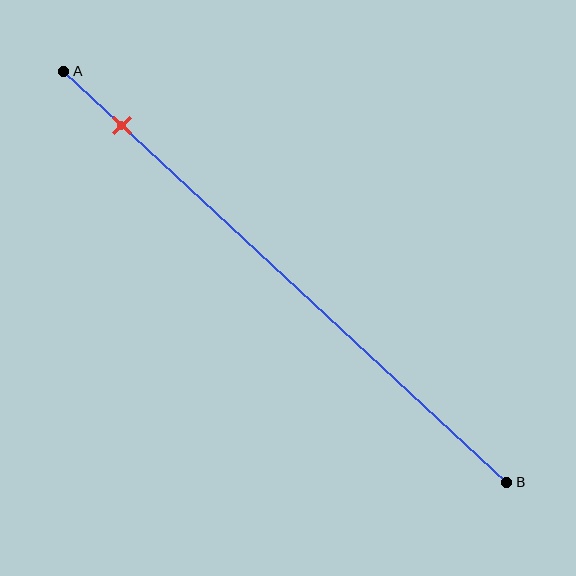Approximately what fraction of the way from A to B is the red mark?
The red mark is approximately 15% of the way from A to B.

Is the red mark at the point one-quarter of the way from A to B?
No, the mark is at about 15% from A, not at the 25% one-quarter point.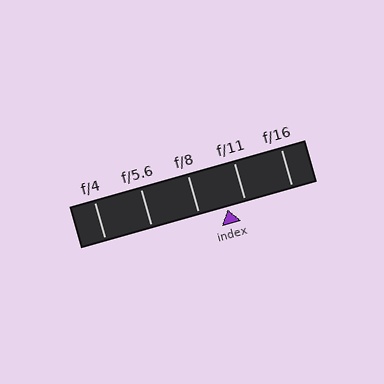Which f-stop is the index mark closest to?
The index mark is closest to f/11.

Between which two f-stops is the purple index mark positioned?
The index mark is between f/8 and f/11.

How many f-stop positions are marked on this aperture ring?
There are 5 f-stop positions marked.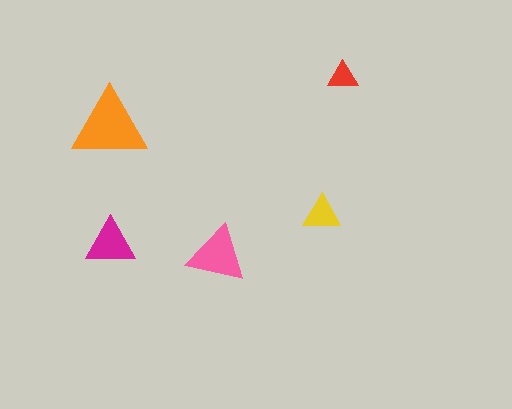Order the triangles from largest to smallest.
the orange one, the pink one, the magenta one, the yellow one, the red one.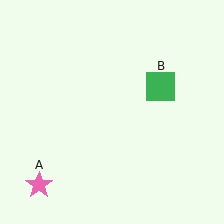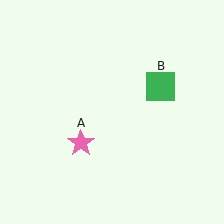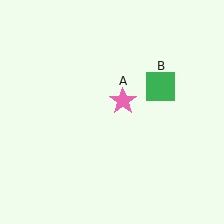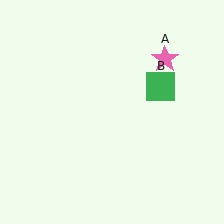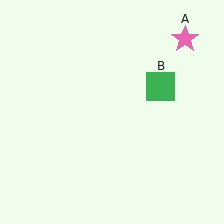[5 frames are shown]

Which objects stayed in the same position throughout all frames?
Green square (object B) remained stationary.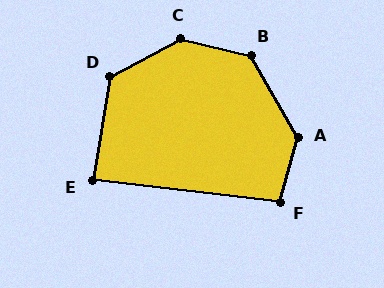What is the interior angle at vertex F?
Approximately 98 degrees (obtuse).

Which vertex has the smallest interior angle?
E, at approximately 87 degrees.